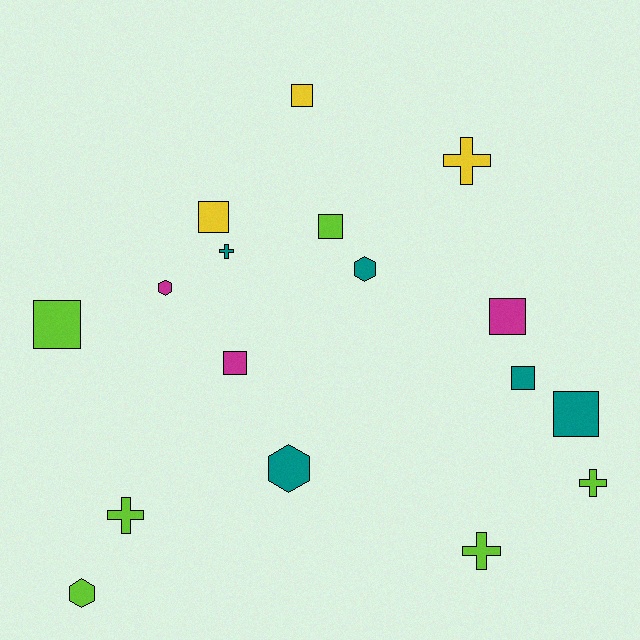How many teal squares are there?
There are 2 teal squares.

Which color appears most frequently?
Lime, with 6 objects.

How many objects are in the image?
There are 17 objects.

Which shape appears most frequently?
Square, with 8 objects.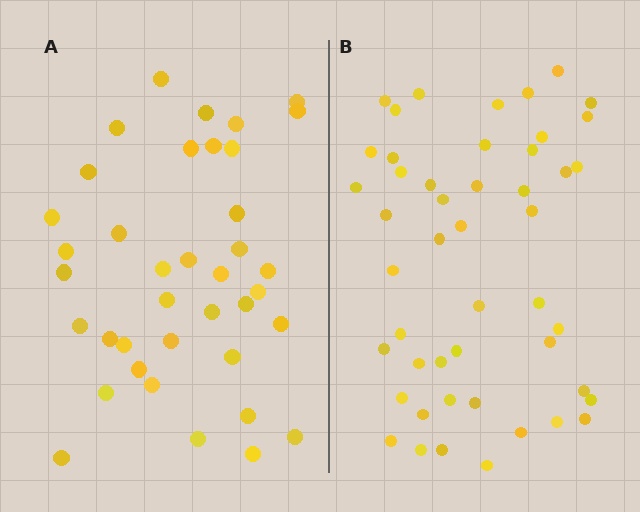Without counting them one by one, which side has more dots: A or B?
Region B (the right region) has more dots.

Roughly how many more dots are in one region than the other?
Region B has roughly 10 or so more dots than region A.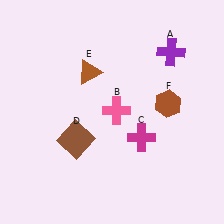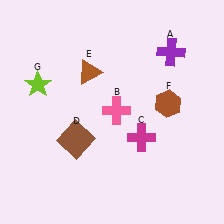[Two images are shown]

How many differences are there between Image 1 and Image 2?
There is 1 difference between the two images.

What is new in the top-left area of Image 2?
A lime star (G) was added in the top-left area of Image 2.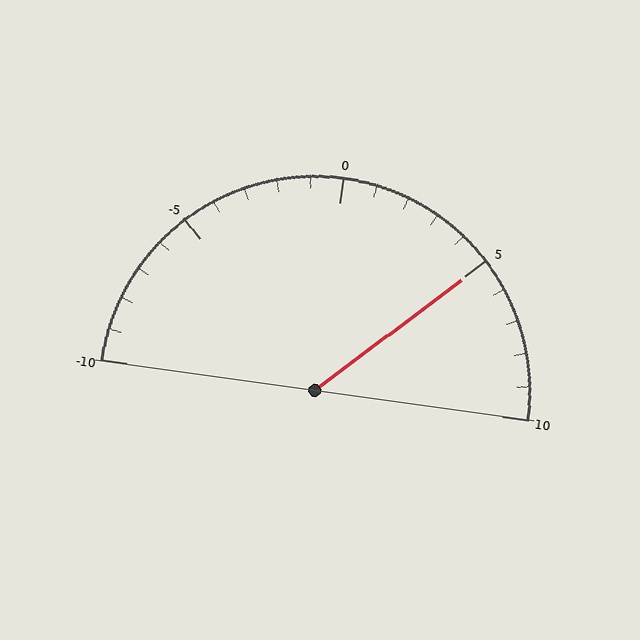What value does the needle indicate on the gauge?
The needle indicates approximately 5.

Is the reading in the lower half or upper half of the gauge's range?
The reading is in the upper half of the range (-10 to 10).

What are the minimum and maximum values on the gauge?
The gauge ranges from -10 to 10.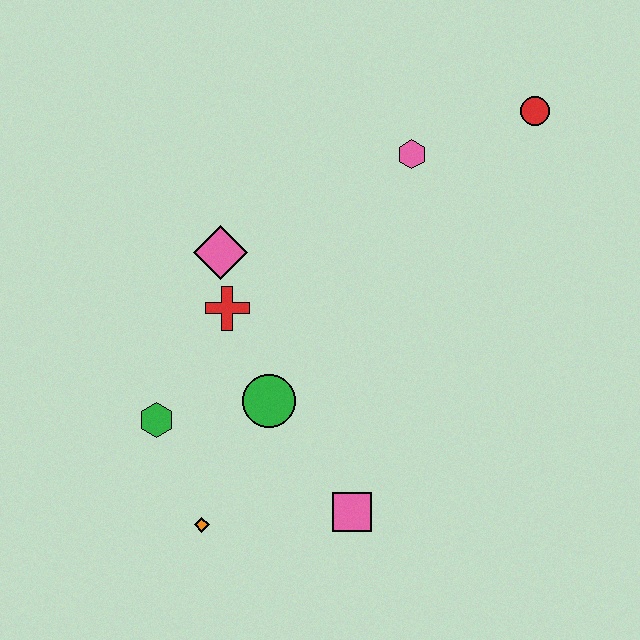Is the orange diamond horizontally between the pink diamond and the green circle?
No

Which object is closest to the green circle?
The red cross is closest to the green circle.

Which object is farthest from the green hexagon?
The red circle is farthest from the green hexagon.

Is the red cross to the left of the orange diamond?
No